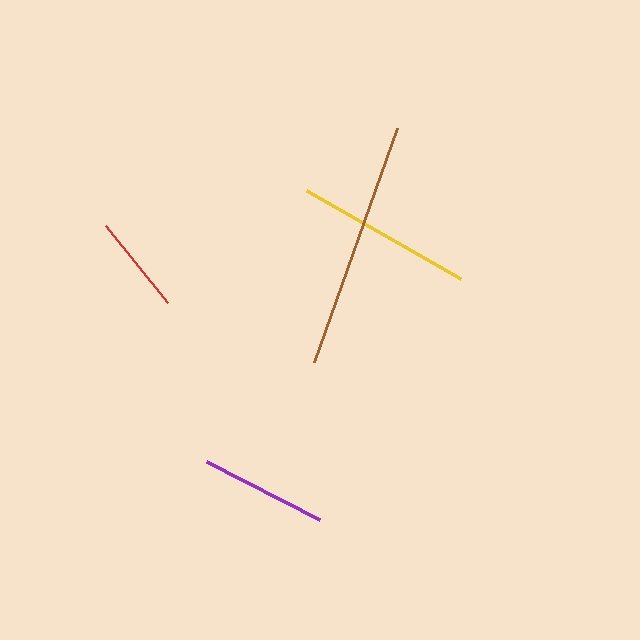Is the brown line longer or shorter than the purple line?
The brown line is longer than the purple line.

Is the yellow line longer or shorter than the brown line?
The brown line is longer than the yellow line.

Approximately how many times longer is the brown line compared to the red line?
The brown line is approximately 2.5 times the length of the red line.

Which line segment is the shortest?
The red line is the shortest at approximately 98 pixels.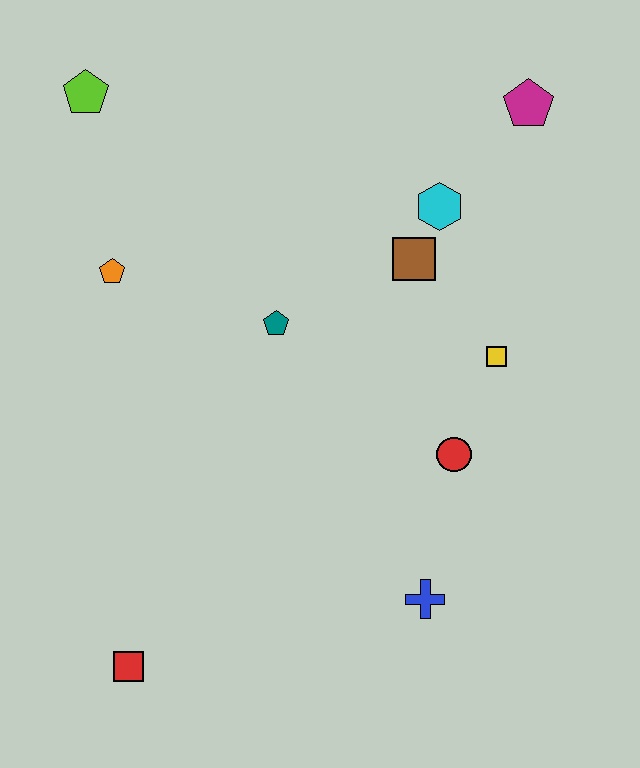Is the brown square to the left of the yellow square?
Yes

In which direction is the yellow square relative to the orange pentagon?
The yellow square is to the right of the orange pentagon.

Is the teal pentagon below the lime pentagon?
Yes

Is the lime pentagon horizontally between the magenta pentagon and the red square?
No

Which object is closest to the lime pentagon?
The orange pentagon is closest to the lime pentagon.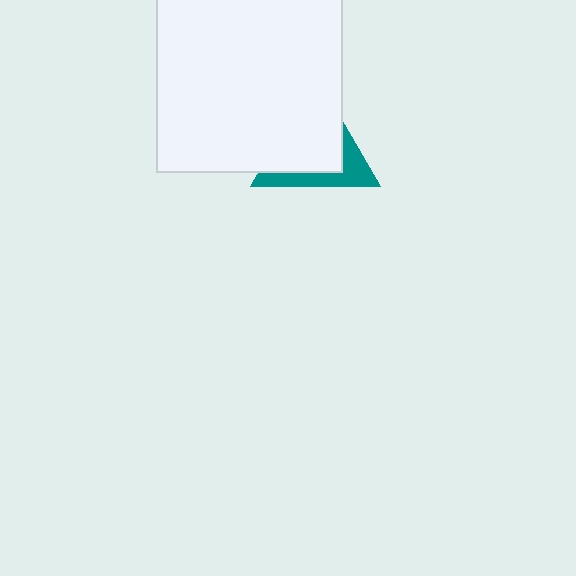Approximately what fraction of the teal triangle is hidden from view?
Roughly 67% of the teal triangle is hidden behind the white rectangle.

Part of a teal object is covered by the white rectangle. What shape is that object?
It is a triangle.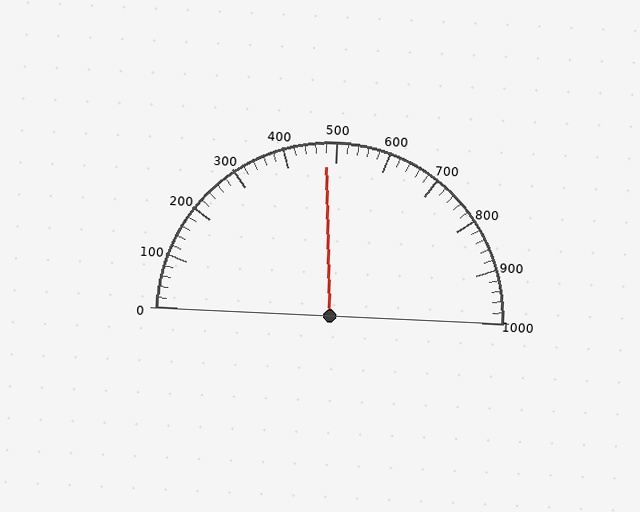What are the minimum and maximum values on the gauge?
The gauge ranges from 0 to 1000.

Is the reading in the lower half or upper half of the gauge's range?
The reading is in the lower half of the range (0 to 1000).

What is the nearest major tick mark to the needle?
The nearest major tick mark is 500.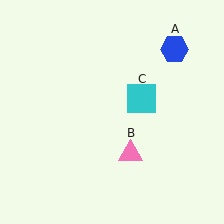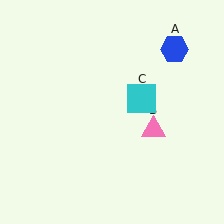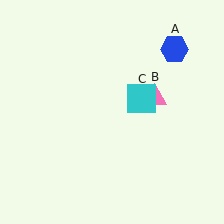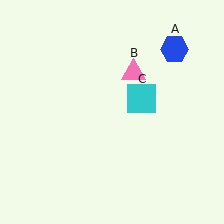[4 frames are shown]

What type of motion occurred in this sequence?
The pink triangle (object B) rotated counterclockwise around the center of the scene.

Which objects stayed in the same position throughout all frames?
Blue hexagon (object A) and cyan square (object C) remained stationary.